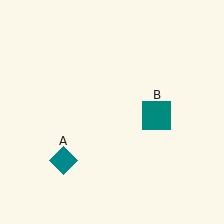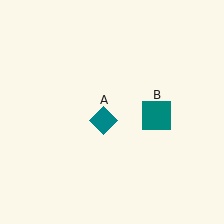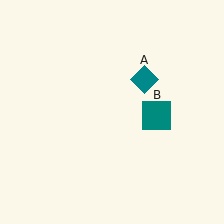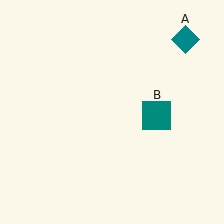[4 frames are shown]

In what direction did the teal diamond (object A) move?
The teal diamond (object A) moved up and to the right.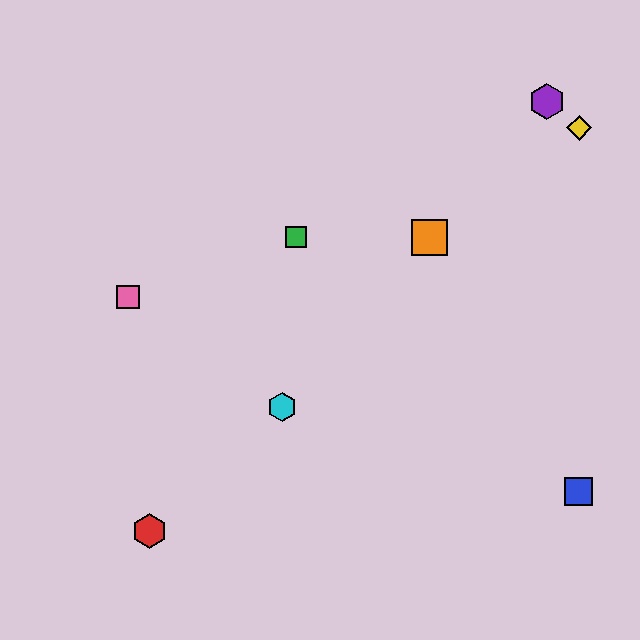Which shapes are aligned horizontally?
The green square, the orange square are aligned horizontally.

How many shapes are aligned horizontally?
2 shapes (the green square, the orange square) are aligned horizontally.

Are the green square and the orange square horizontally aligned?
Yes, both are at y≈237.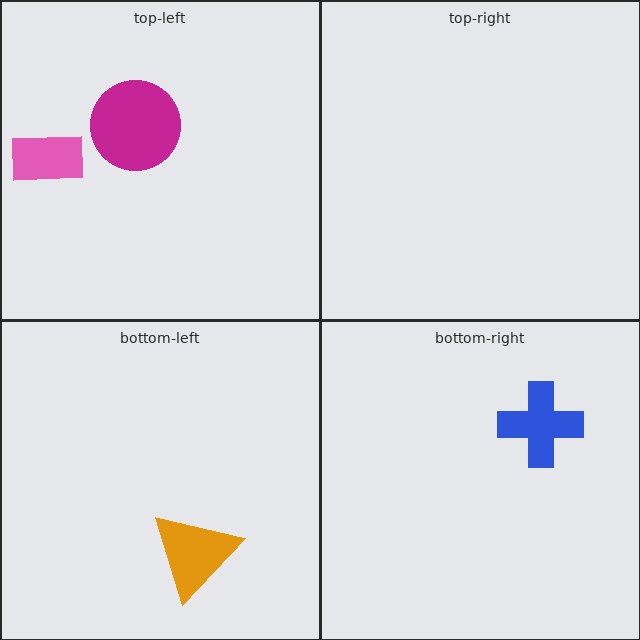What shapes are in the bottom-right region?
The blue cross.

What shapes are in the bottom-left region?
The orange triangle.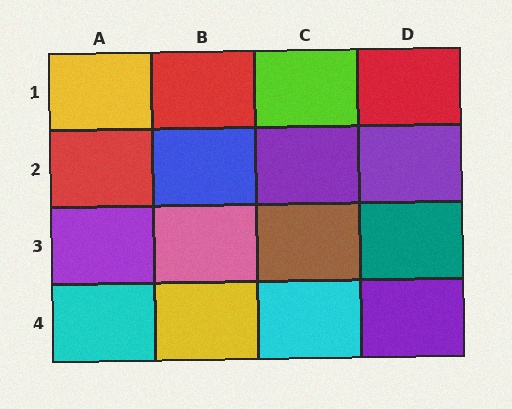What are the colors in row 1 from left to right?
Yellow, red, lime, red.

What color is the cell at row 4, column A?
Cyan.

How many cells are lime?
1 cell is lime.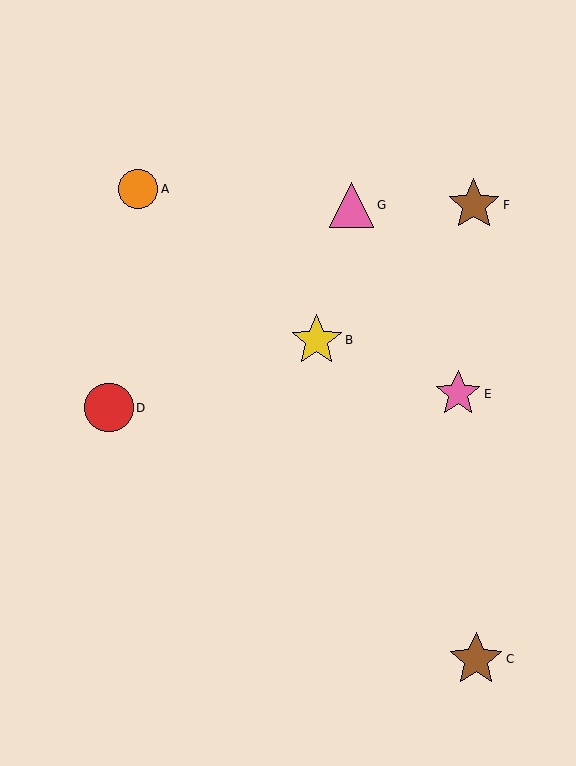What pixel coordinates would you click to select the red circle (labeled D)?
Click at (109, 408) to select the red circle D.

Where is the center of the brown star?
The center of the brown star is at (476, 659).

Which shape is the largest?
The brown star (labeled C) is the largest.